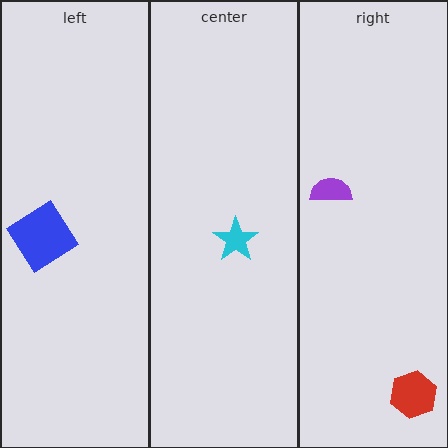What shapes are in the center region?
The cyan star.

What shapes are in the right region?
The purple semicircle, the red hexagon.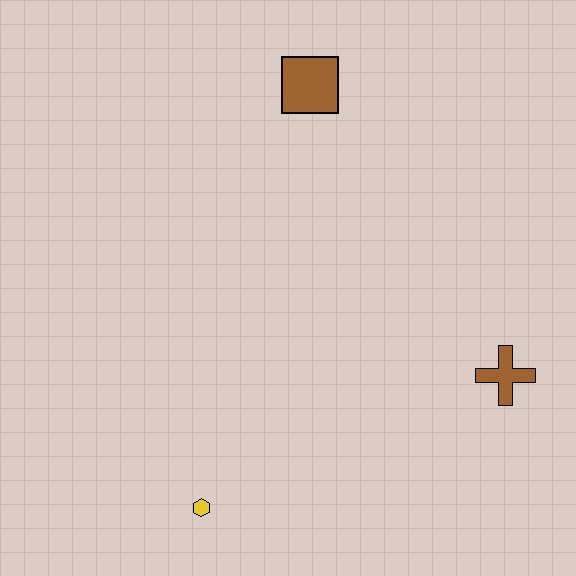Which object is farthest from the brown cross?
The brown square is farthest from the brown cross.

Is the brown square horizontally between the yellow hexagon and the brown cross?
Yes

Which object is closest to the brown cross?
The yellow hexagon is closest to the brown cross.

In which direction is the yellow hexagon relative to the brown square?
The yellow hexagon is below the brown square.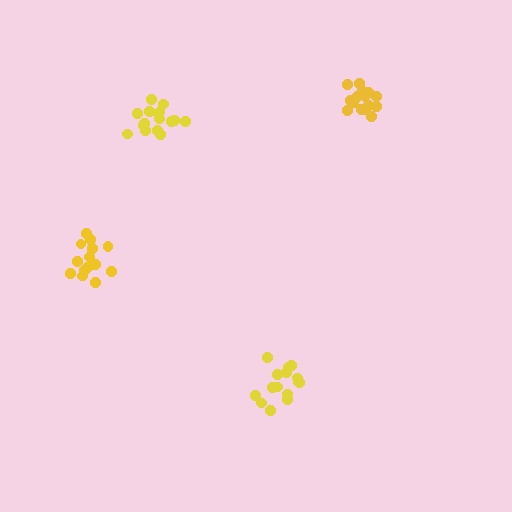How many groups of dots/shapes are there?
There are 4 groups.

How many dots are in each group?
Group 1: 16 dots, Group 2: 15 dots, Group 3: 15 dots, Group 4: 15 dots (61 total).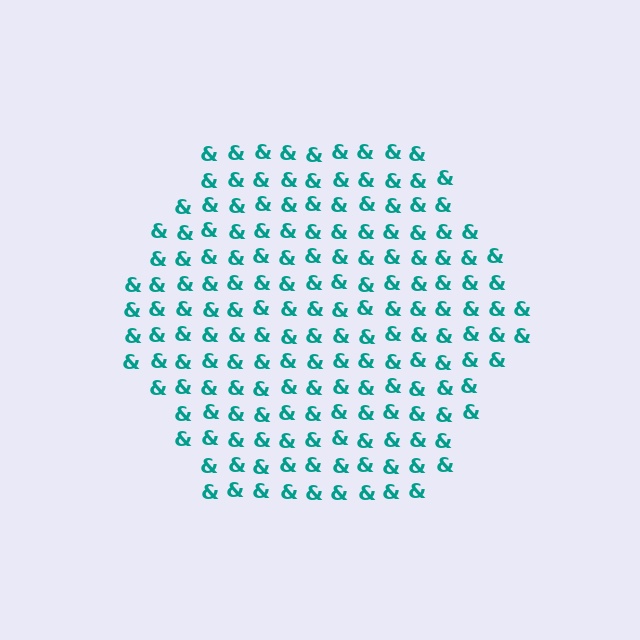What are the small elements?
The small elements are ampersands.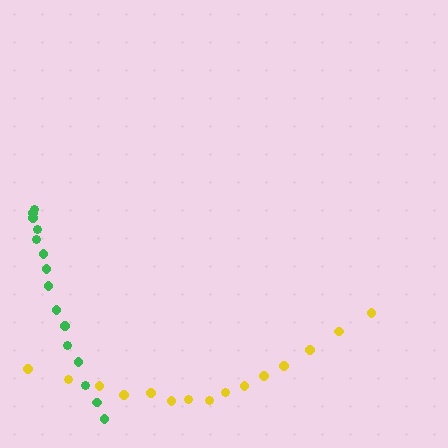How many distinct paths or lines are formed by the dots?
There are 2 distinct paths.